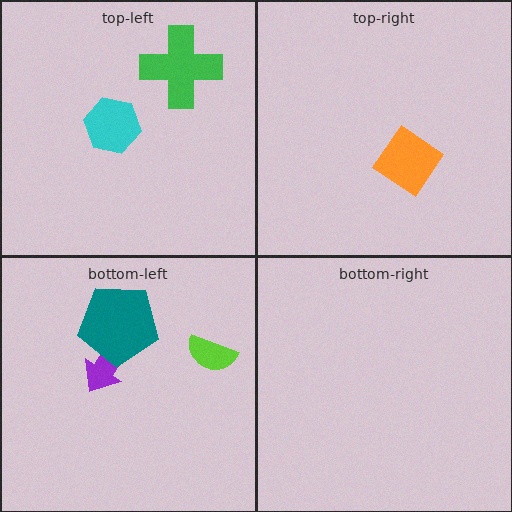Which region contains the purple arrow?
The bottom-left region.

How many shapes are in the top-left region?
2.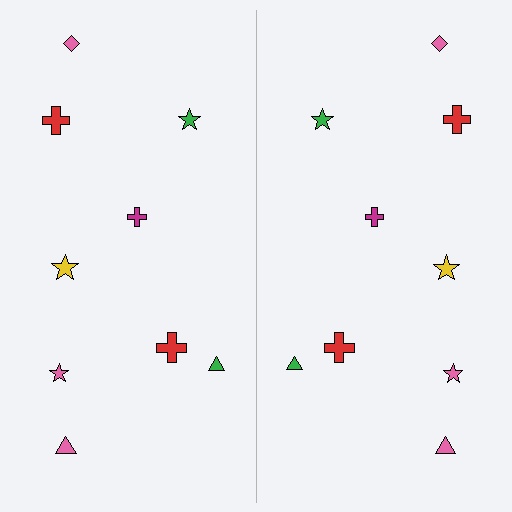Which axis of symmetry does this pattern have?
The pattern has a vertical axis of symmetry running through the center of the image.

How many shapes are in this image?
There are 18 shapes in this image.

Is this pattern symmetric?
Yes, this pattern has bilateral (reflection) symmetry.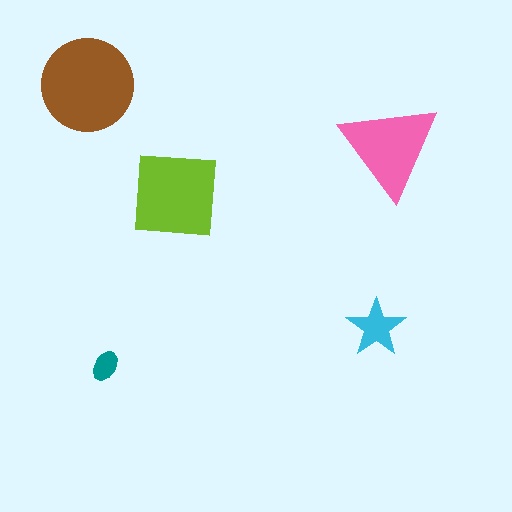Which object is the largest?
The brown circle.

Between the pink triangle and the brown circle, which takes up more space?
The brown circle.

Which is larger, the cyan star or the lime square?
The lime square.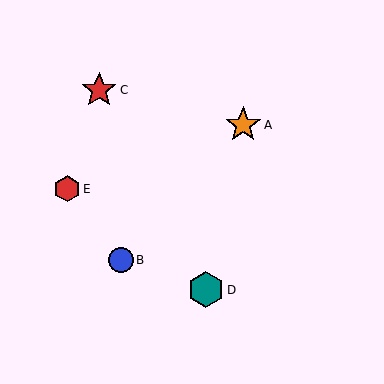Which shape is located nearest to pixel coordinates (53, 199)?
The red hexagon (labeled E) at (67, 189) is nearest to that location.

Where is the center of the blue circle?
The center of the blue circle is at (121, 260).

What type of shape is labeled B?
Shape B is a blue circle.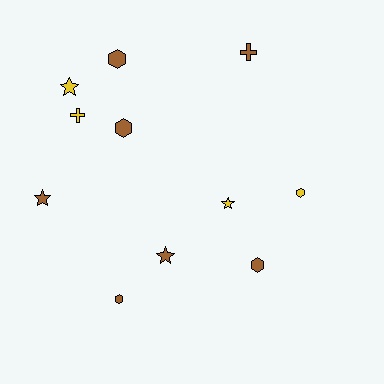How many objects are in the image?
There are 11 objects.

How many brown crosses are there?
There is 1 brown cross.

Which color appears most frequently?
Brown, with 7 objects.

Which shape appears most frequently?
Hexagon, with 5 objects.